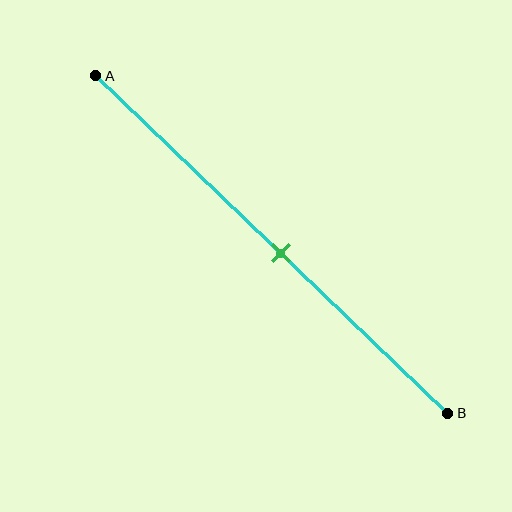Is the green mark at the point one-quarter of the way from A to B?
No, the mark is at about 55% from A, not at the 25% one-quarter point.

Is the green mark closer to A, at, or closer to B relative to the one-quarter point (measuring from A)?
The green mark is closer to point B than the one-quarter point of segment AB.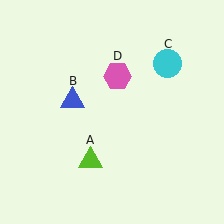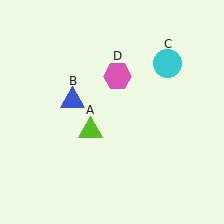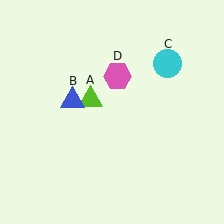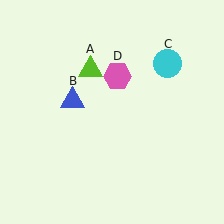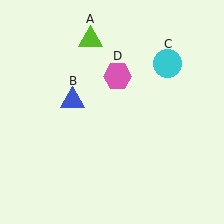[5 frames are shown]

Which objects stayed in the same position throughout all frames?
Blue triangle (object B) and cyan circle (object C) and pink hexagon (object D) remained stationary.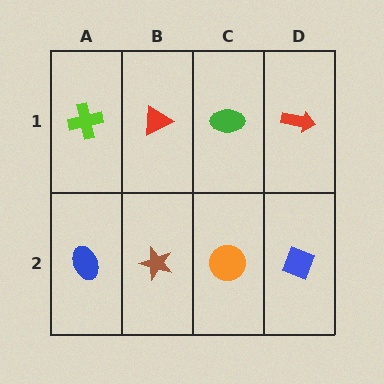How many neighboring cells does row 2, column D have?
2.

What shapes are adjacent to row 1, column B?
A brown star (row 2, column B), a lime cross (row 1, column A), a green ellipse (row 1, column C).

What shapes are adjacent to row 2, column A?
A lime cross (row 1, column A), a brown star (row 2, column B).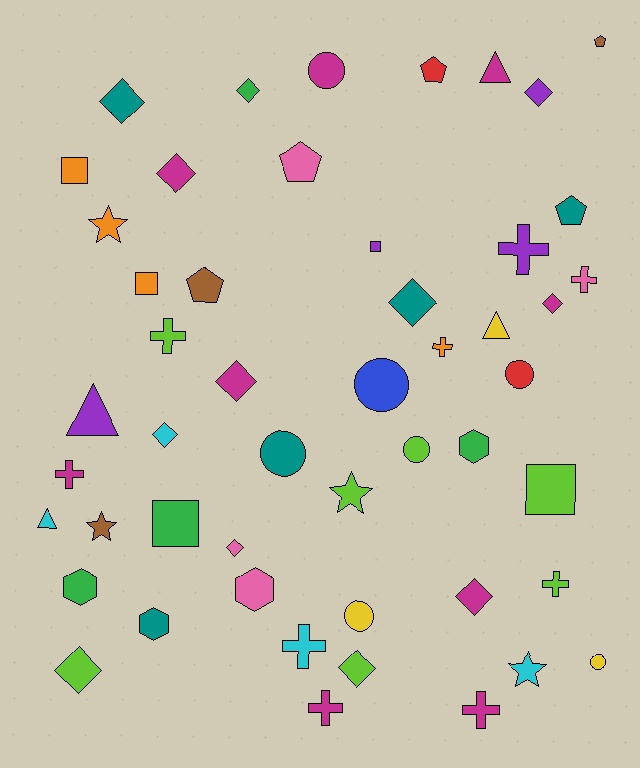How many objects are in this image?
There are 50 objects.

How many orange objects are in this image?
There are 4 orange objects.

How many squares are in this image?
There are 5 squares.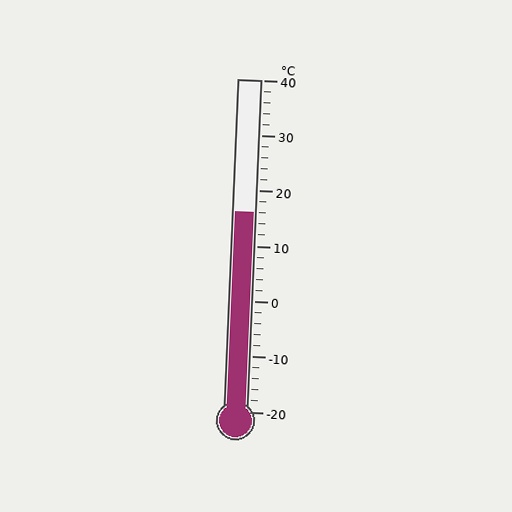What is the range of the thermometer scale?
The thermometer scale ranges from -20°C to 40°C.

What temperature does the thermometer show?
The thermometer shows approximately 16°C.